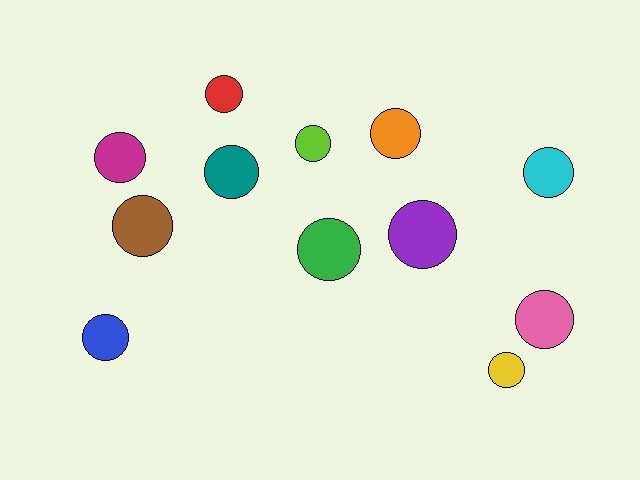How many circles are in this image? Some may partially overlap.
There are 12 circles.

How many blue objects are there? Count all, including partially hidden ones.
There is 1 blue object.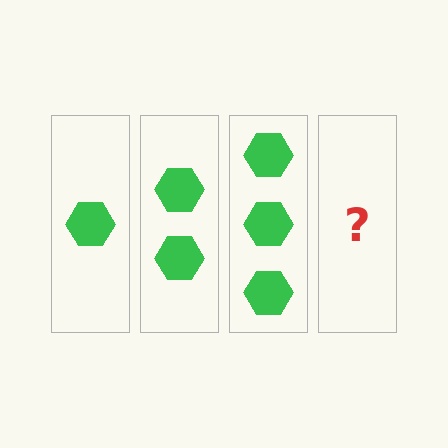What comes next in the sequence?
The next element should be 4 hexagons.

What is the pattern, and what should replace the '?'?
The pattern is that each step adds one more hexagon. The '?' should be 4 hexagons.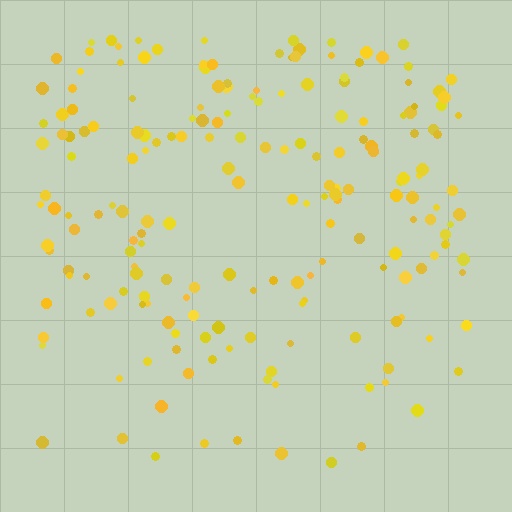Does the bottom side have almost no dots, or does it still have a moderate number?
Still a moderate number, just noticeably fewer than the top.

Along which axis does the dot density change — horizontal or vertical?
Vertical.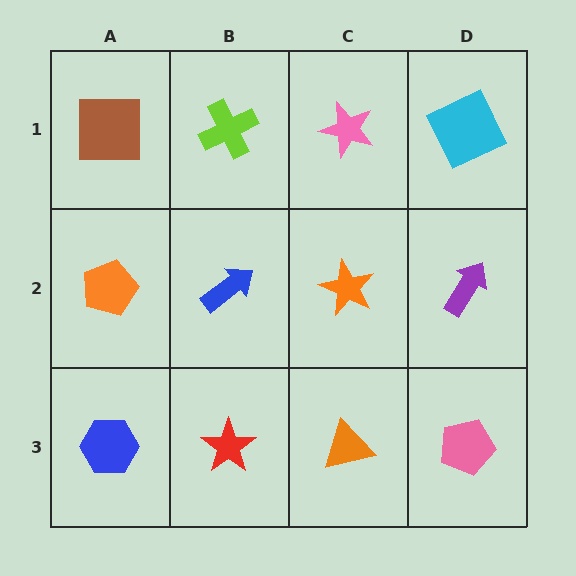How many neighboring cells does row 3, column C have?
3.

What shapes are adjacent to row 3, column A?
An orange pentagon (row 2, column A), a red star (row 3, column B).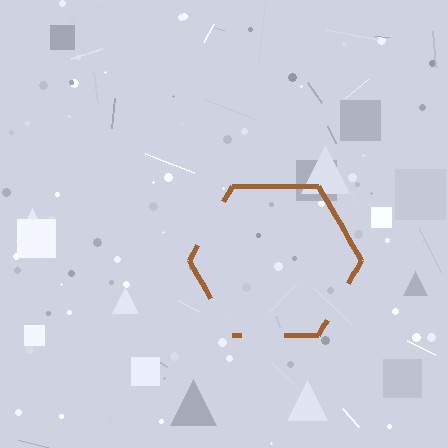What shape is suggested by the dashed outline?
The dashed outline suggests a hexagon.